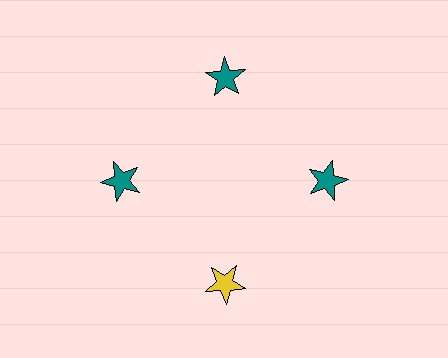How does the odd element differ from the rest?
It has a different color: yellow instead of teal.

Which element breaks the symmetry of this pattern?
The yellow star at roughly the 6 o'clock position breaks the symmetry. All other shapes are teal stars.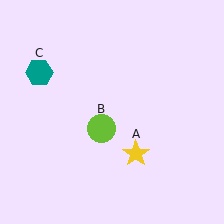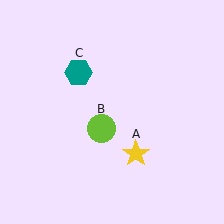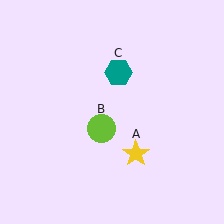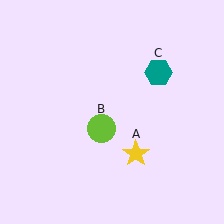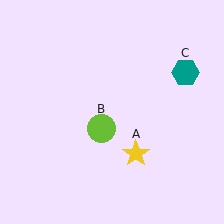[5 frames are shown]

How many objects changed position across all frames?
1 object changed position: teal hexagon (object C).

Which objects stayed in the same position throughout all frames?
Yellow star (object A) and lime circle (object B) remained stationary.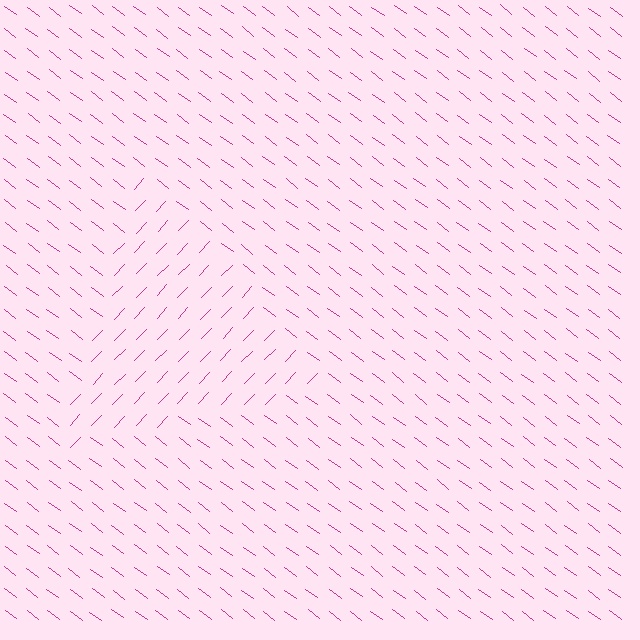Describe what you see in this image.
The image is filled with small magenta line segments. A triangle region in the image has lines oriented differently from the surrounding lines, creating a visible texture boundary.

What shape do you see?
I see a triangle.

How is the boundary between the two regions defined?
The boundary is defined purely by a change in line orientation (approximately 83 degrees difference). All lines are the same color and thickness.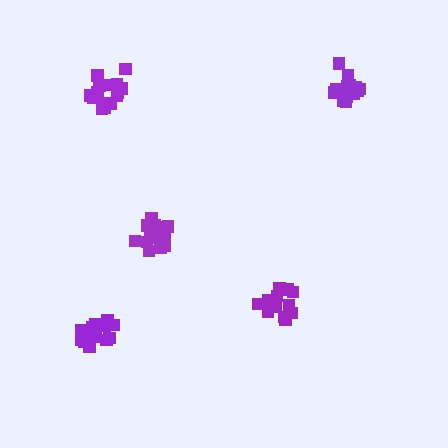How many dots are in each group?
Group 1: 16 dots, Group 2: 12 dots, Group 3: 16 dots, Group 4: 16 dots, Group 5: 14 dots (74 total).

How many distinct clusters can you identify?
There are 5 distinct clusters.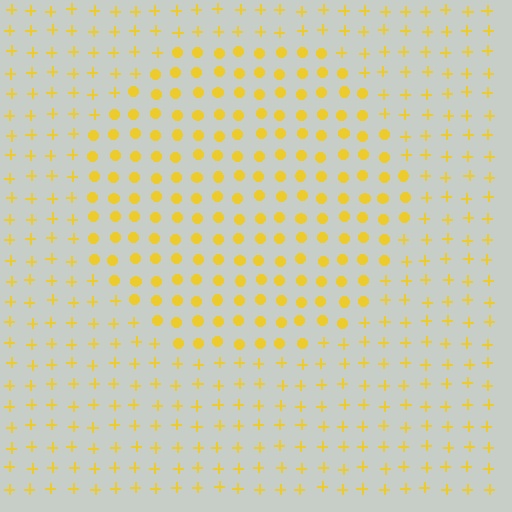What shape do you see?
I see a circle.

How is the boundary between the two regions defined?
The boundary is defined by a change in element shape: circles inside vs. plus signs outside. All elements share the same color and spacing.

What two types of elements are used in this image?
The image uses circles inside the circle region and plus signs outside it.